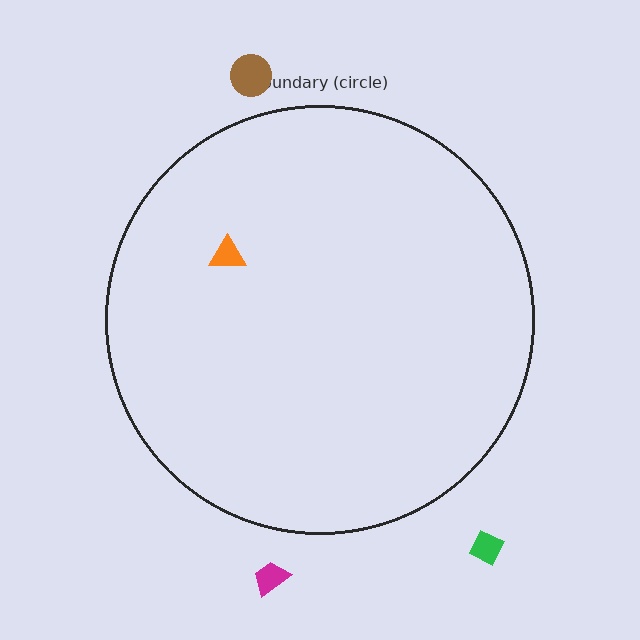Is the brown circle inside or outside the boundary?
Outside.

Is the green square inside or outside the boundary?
Outside.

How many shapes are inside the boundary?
1 inside, 3 outside.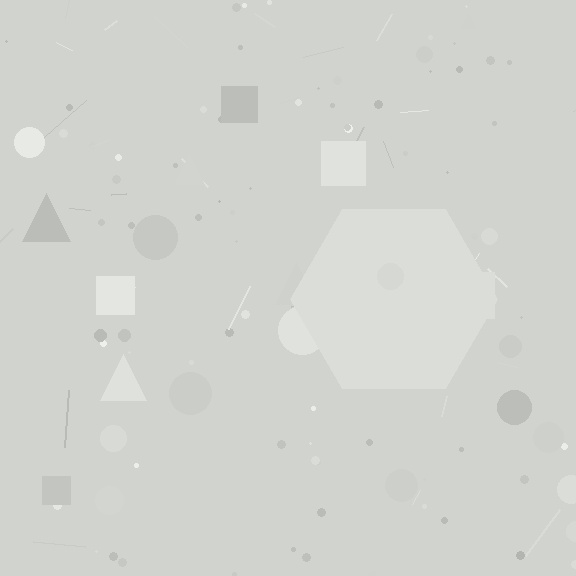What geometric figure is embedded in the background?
A hexagon is embedded in the background.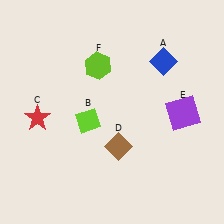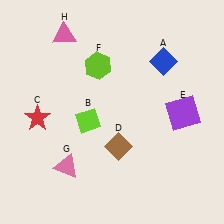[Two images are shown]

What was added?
A pink triangle (G), a pink triangle (H) were added in Image 2.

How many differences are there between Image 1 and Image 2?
There are 2 differences between the two images.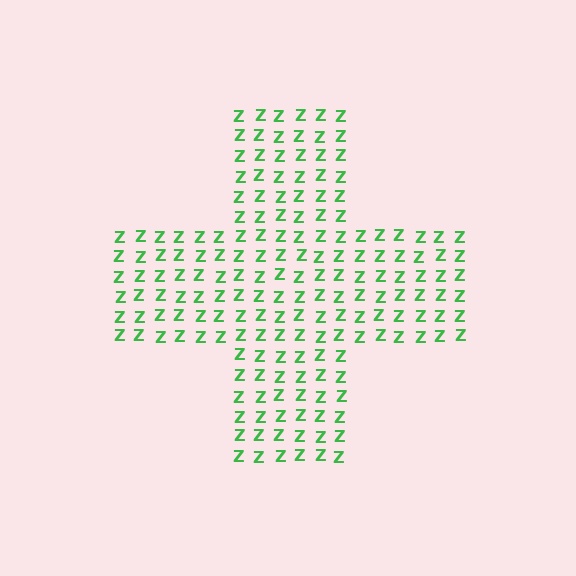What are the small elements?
The small elements are letter Z's.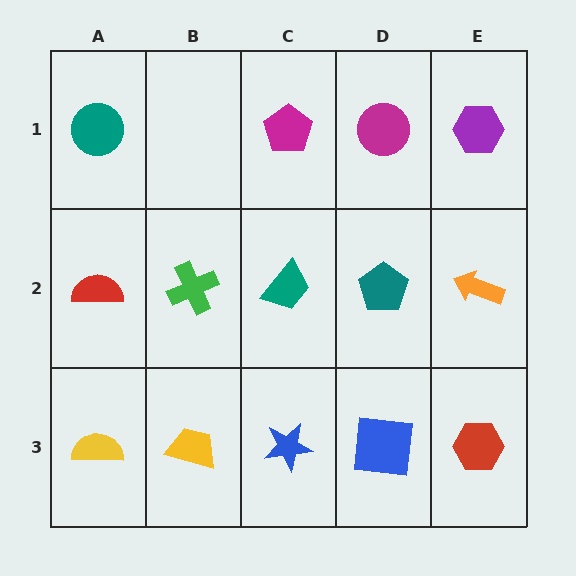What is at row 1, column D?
A magenta circle.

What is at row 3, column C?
A blue star.